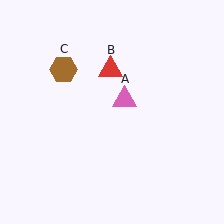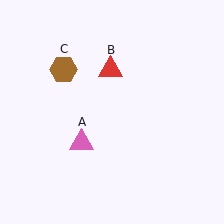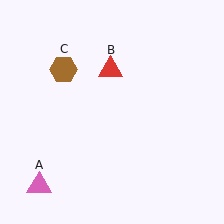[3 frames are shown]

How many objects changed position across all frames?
1 object changed position: pink triangle (object A).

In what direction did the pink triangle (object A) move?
The pink triangle (object A) moved down and to the left.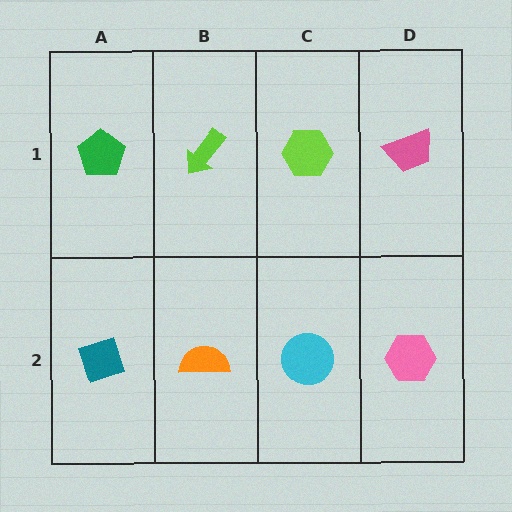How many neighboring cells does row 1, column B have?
3.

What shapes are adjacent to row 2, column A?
A green pentagon (row 1, column A), an orange semicircle (row 2, column B).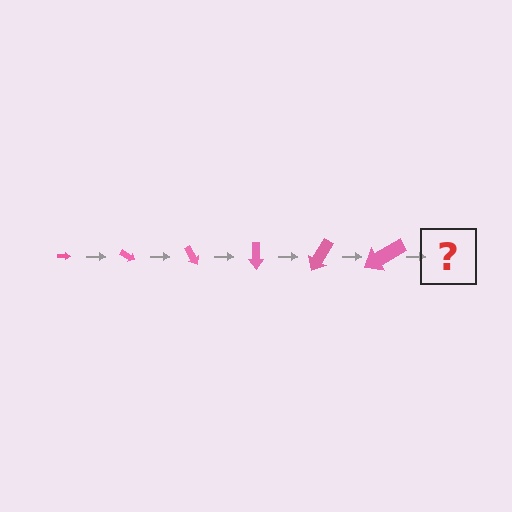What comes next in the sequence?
The next element should be an arrow, larger than the previous one and rotated 180 degrees from the start.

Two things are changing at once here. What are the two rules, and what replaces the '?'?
The two rules are that the arrow grows larger each step and it rotates 30 degrees each step. The '?' should be an arrow, larger than the previous one and rotated 180 degrees from the start.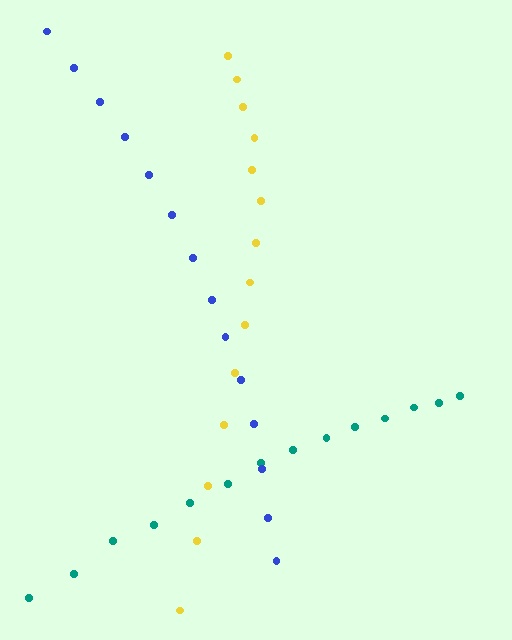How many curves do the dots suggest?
There are 3 distinct paths.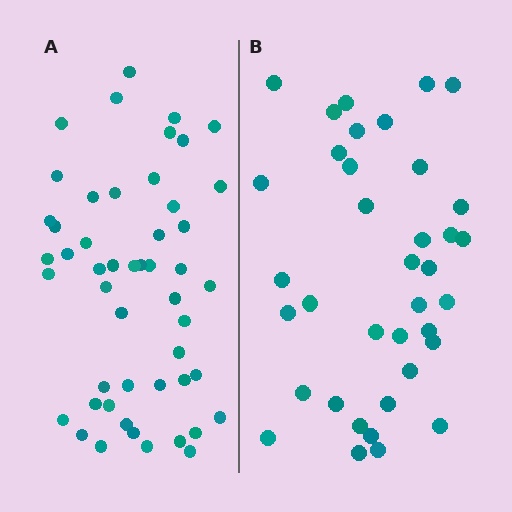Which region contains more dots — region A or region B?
Region A (the left region) has more dots.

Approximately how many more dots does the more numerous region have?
Region A has approximately 15 more dots than region B.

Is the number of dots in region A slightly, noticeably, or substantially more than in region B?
Region A has noticeably more, but not dramatically so. The ratio is roughly 1.4 to 1.